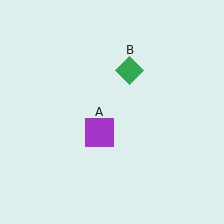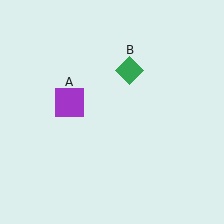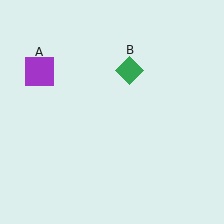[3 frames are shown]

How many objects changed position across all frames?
1 object changed position: purple square (object A).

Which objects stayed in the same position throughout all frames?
Green diamond (object B) remained stationary.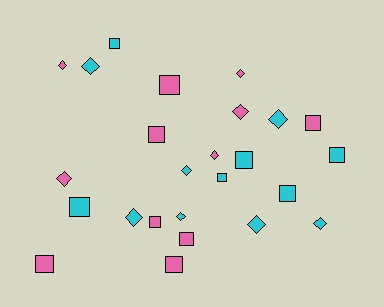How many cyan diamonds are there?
There are 7 cyan diamonds.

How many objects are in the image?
There are 25 objects.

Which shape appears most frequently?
Square, with 13 objects.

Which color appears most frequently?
Cyan, with 13 objects.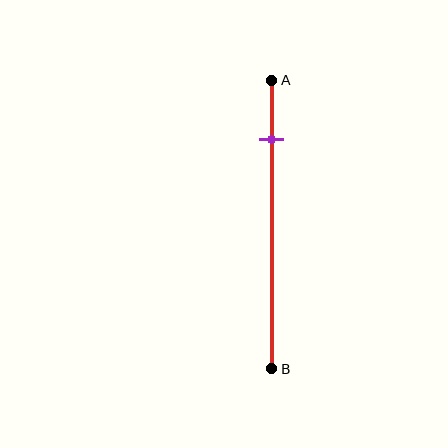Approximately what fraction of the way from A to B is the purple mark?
The purple mark is approximately 20% of the way from A to B.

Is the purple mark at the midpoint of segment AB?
No, the mark is at about 20% from A, not at the 50% midpoint.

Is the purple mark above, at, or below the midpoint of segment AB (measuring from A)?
The purple mark is above the midpoint of segment AB.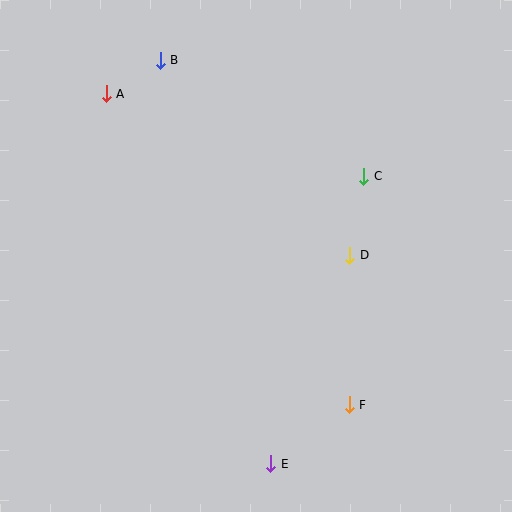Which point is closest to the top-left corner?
Point A is closest to the top-left corner.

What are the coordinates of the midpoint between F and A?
The midpoint between F and A is at (228, 249).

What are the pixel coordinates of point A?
Point A is at (106, 94).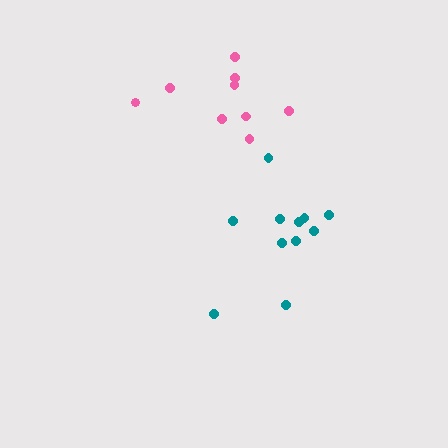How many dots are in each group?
Group 1: 11 dots, Group 2: 9 dots (20 total).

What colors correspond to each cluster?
The clusters are colored: teal, pink.